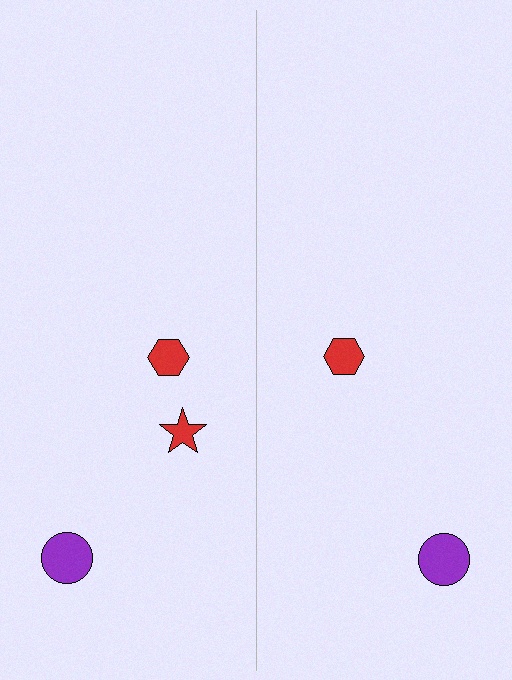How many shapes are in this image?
There are 5 shapes in this image.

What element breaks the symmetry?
A red star is missing from the right side.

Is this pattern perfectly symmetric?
No, the pattern is not perfectly symmetric. A red star is missing from the right side.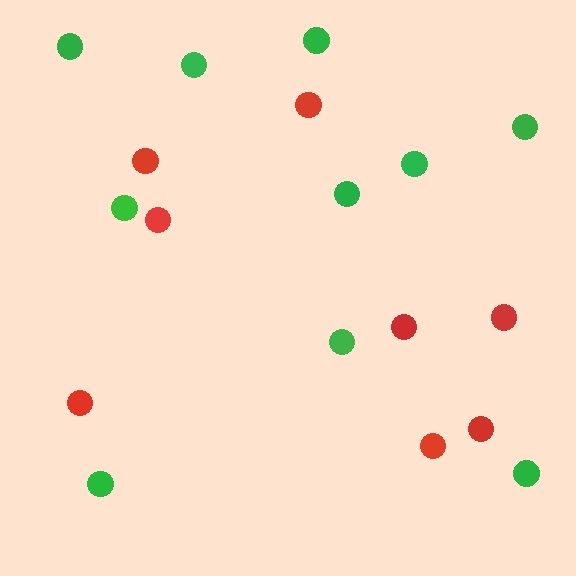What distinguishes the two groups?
There are 2 groups: one group of red circles (8) and one group of green circles (10).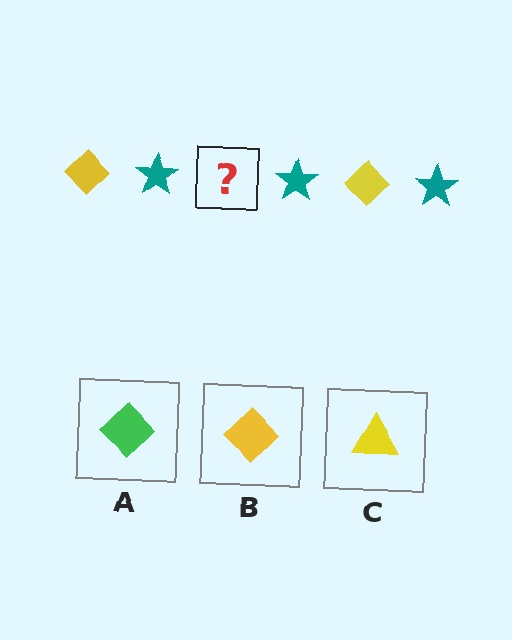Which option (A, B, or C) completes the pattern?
B.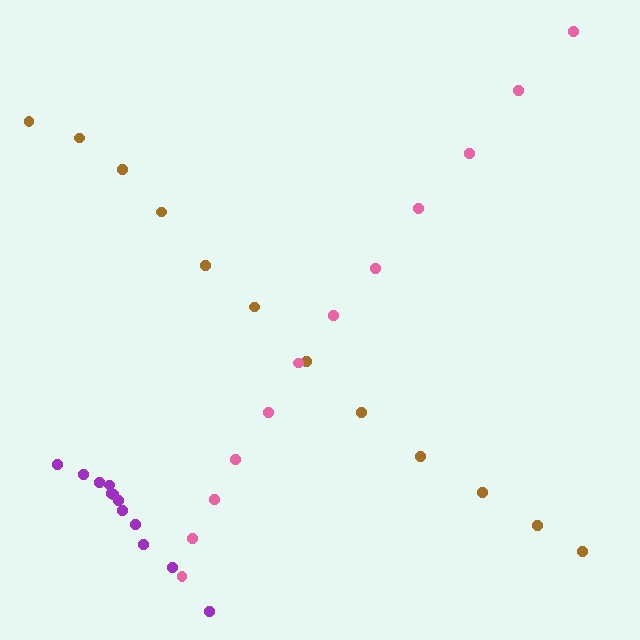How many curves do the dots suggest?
There are 3 distinct paths.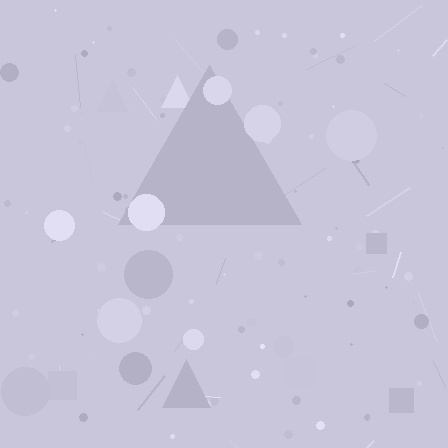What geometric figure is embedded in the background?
A triangle is embedded in the background.